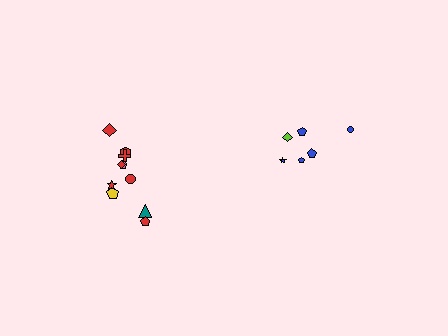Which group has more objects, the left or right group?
The left group.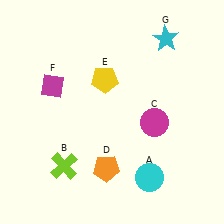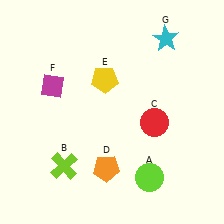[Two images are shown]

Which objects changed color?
A changed from cyan to lime. C changed from magenta to red.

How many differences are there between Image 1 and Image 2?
There are 2 differences between the two images.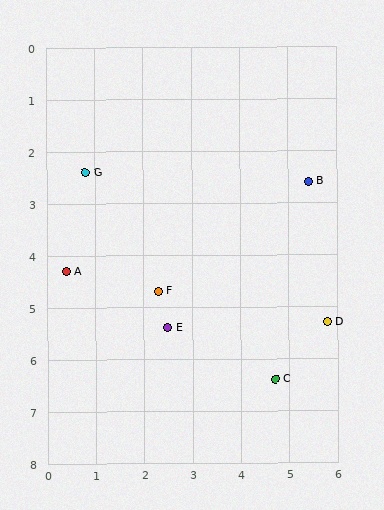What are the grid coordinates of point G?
Point G is at approximately (0.8, 2.4).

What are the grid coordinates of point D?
Point D is at approximately (5.8, 5.3).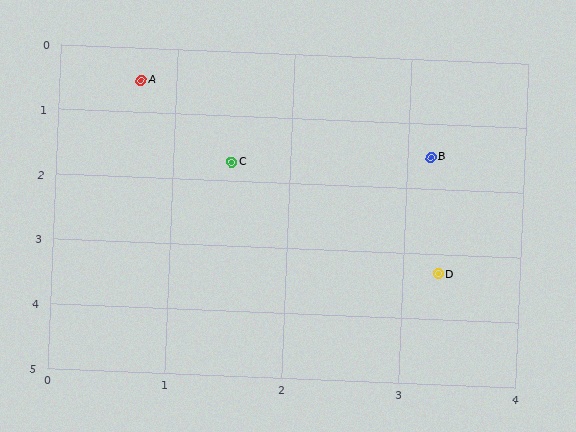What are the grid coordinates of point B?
Point B is at approximately (3.2, 1.5).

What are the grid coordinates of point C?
Point C is at approximately (1.5, 1.7).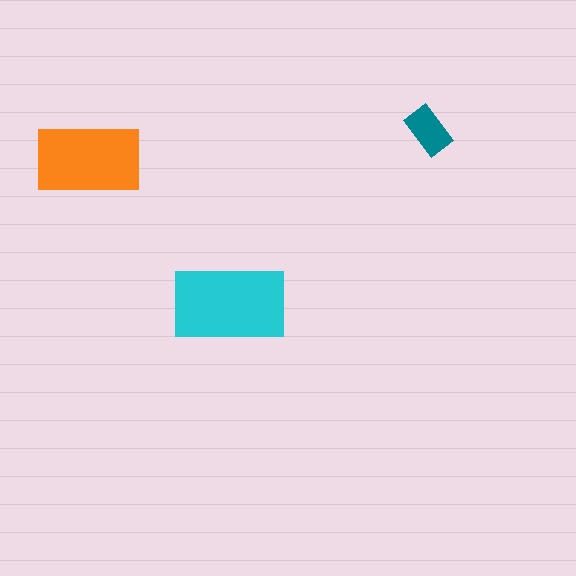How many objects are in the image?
There are 3 objects in the image.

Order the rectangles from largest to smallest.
the cyan one, the orange one, the teal one.